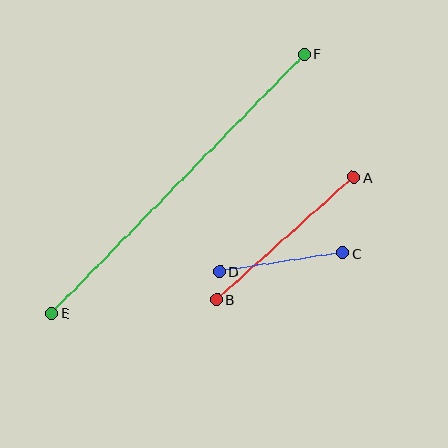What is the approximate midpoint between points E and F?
The midpoint is at approximately (178, 183) pixels.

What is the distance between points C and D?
The distance is approximately 125 pixels.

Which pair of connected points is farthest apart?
Points E and F are farthest apart.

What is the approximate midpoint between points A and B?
The midpoint is at approximately (285, 239) pixels.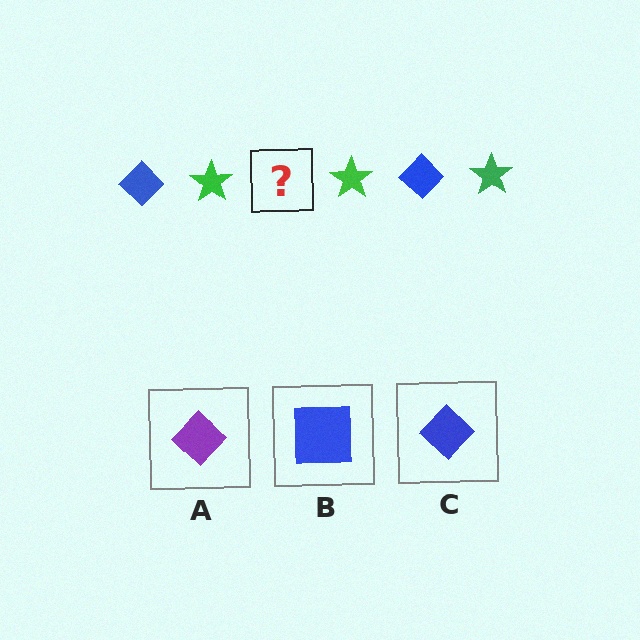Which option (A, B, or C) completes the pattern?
C.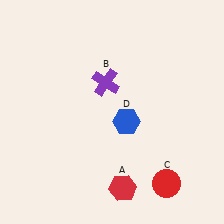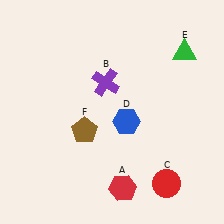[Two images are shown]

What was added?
A green triangle (E), a brown pentagon (F) were added in Image 2.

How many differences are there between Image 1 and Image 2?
There are 2 differences between the two images.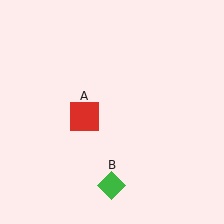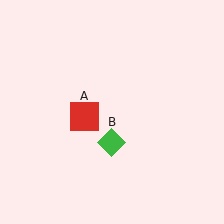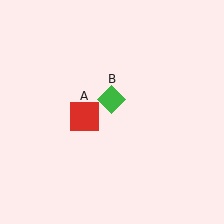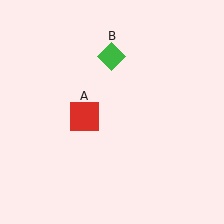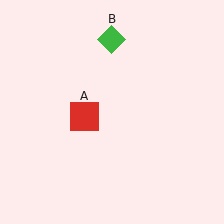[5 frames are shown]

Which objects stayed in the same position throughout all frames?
Red square (object A) remained stationary.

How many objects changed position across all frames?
1 object changed position: green diamond (object B).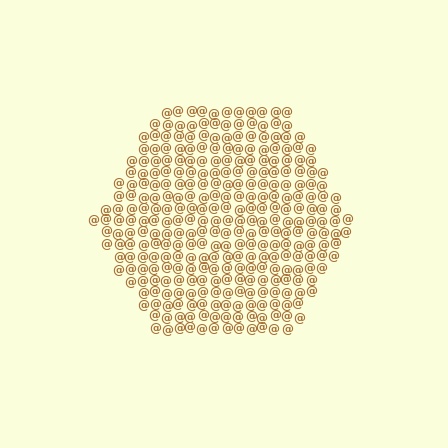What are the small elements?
The small elements are at signs.